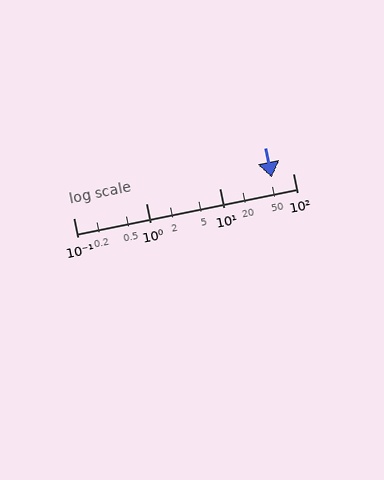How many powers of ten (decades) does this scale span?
The scale spans 3 decades, from 0.1 to 100.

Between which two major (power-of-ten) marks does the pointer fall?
The pointer is between 10 and 100.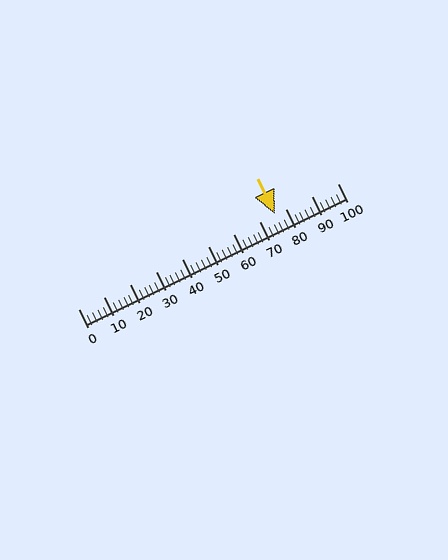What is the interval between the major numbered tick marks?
The major tick marks are spaced 10 units apart.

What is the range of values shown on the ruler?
The ruler shows values from 0 to 100.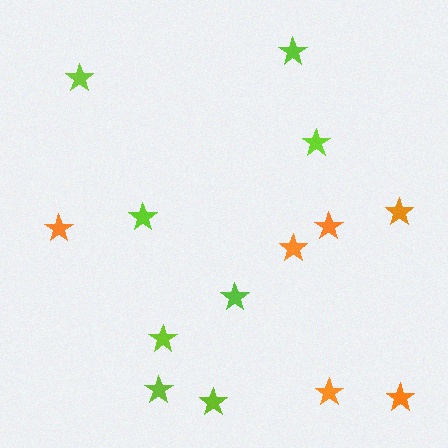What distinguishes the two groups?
There are 2 groups: one group of orange stars (6) and one group of lime stars (8).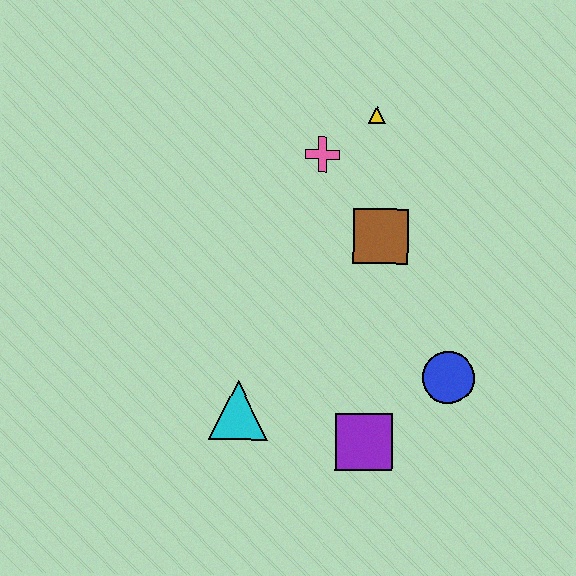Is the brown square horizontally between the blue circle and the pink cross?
Yes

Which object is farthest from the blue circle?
The yellow triangle is farthest from the blue circle.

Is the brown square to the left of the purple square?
No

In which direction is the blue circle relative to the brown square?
The blue circle is below the brown square.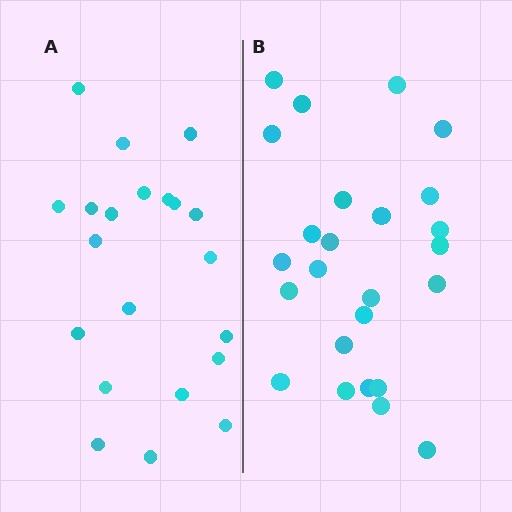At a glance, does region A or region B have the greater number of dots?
Region B (the right region) has more dots.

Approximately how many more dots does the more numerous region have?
Region B has about 4 more dots than region A.